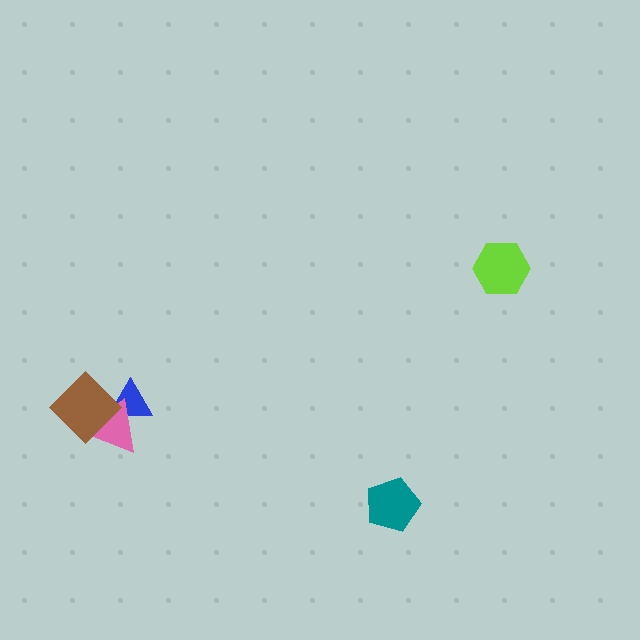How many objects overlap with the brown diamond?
2 objects overlap with the brown diamond.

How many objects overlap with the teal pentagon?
0 objects overlap with the teal pentagon.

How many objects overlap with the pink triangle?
2 objects overlap with the pink triangle.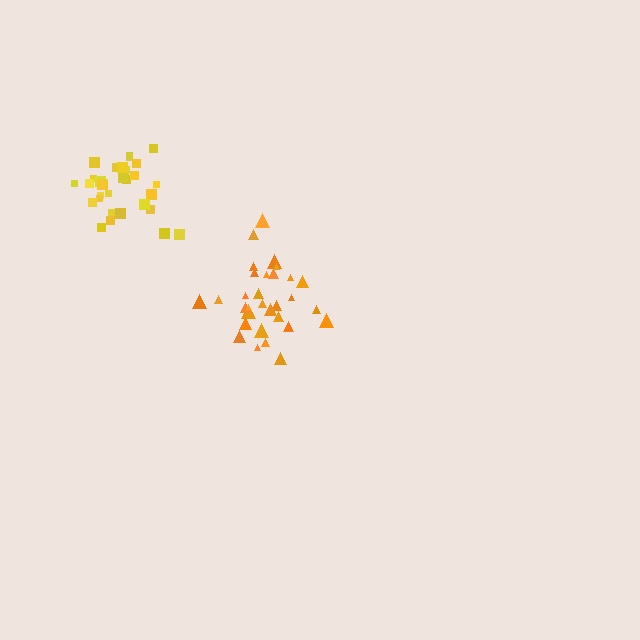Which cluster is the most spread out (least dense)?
Orange.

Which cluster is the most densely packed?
Yellow.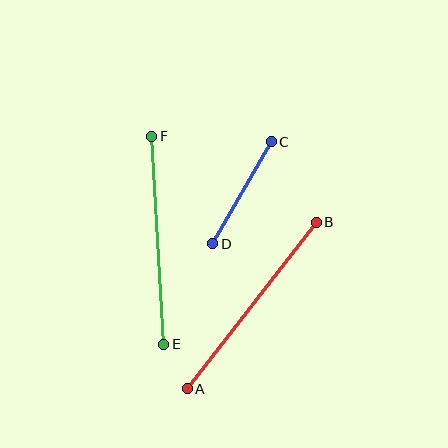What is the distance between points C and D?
The distance is approximately 118 pixels.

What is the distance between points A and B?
The distance is approximately 211 pixels.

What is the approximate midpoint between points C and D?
The midpoint is at approximately (242, 193) pixels.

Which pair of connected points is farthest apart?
Points A and B are farthest apart.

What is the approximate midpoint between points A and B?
The midpoint is at approximately (252, 306) pixels.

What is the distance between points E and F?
The distance is approximately 208 pixels.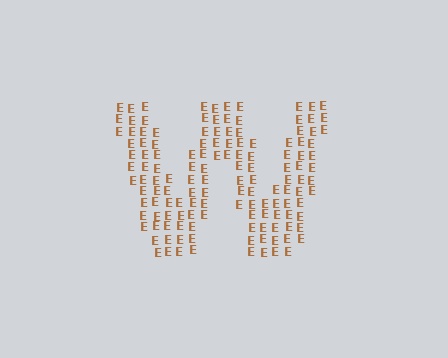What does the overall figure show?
The overall figure shows the letter W.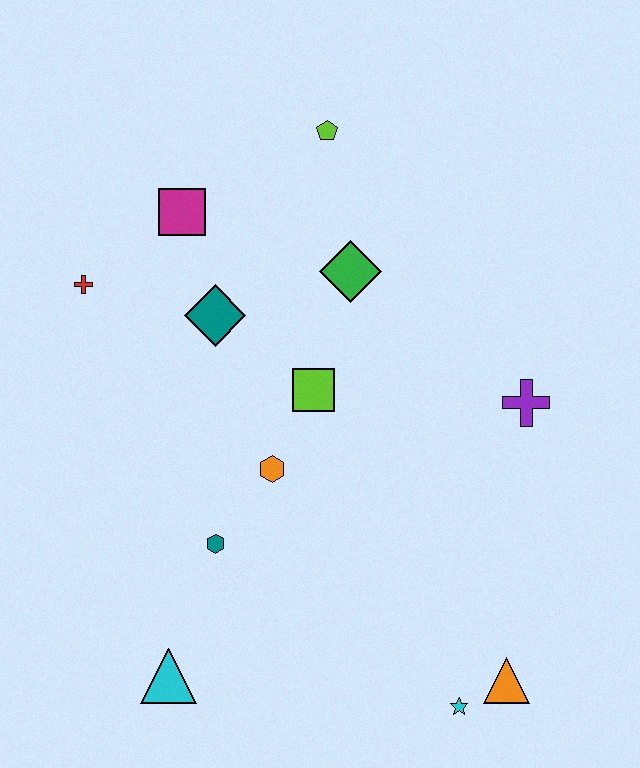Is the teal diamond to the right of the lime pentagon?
No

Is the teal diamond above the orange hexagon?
Yes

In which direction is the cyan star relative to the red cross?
The cyan star is below the red cross.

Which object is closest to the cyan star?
The orange triangle is closest to the cyan star.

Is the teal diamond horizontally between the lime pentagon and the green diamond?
No